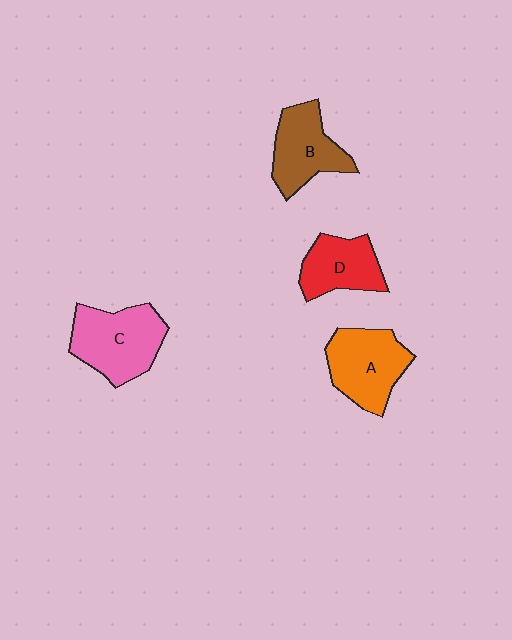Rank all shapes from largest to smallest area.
From largest to smallest: C (pink), A (orange), B (brown), D (red).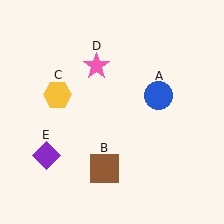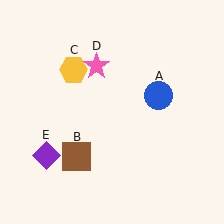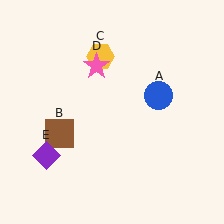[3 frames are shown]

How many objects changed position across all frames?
2 objects changed position: brown square (object B), yellow hexagon (object C).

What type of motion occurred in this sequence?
The brown square (object B), yellow hexagon (object C) rotated clockwise around the center of the scene.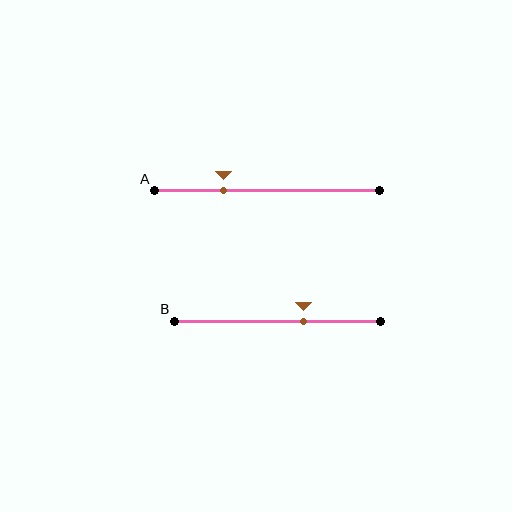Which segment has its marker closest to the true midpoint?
Segment B has its marker closest to the true midpoint.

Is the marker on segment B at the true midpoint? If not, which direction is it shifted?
No, the marker on segment B is shifted to the right by about 13% of the segment length.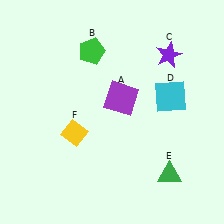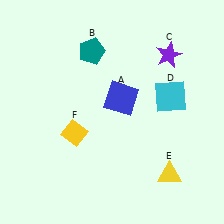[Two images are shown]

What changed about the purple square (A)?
In Image 1, A is purple. In Image 2, it changed to blue.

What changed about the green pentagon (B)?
In Image 1, B is green. In Image 2, it changed to teal.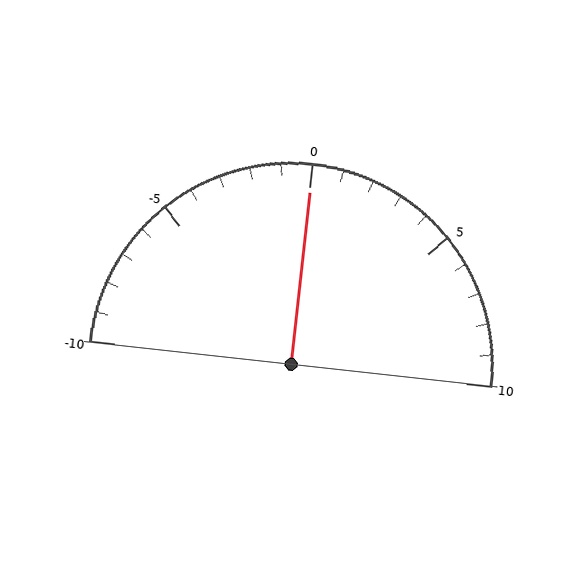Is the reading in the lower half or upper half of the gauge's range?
The reading is in the upper half of the range (-10 to 10).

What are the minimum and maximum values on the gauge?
The gauge ranges from -10 to 10.